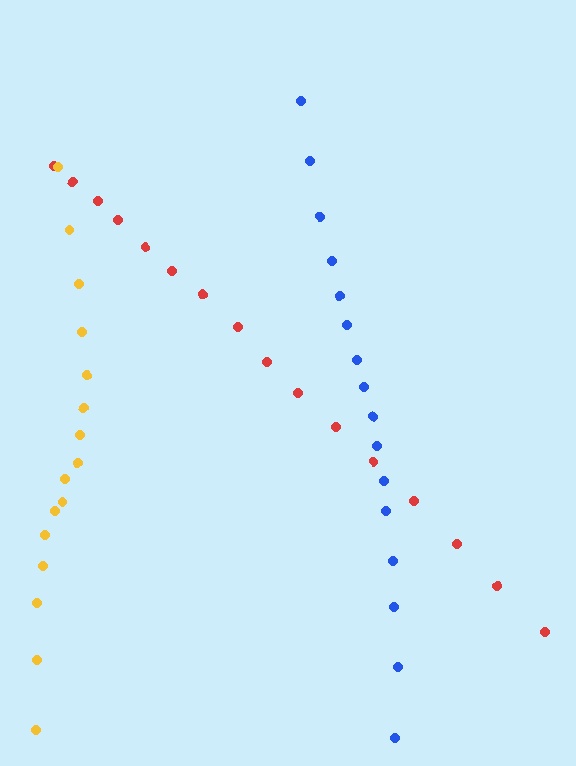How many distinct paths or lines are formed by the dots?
There are 3 distinct paths.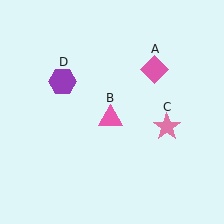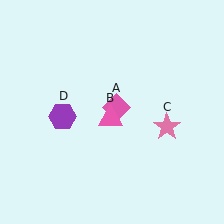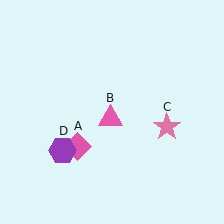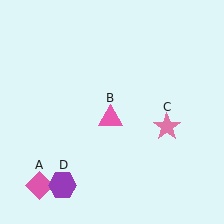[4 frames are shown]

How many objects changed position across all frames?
2 objects changed position: pink diamond (object A), purple hexagon (object D).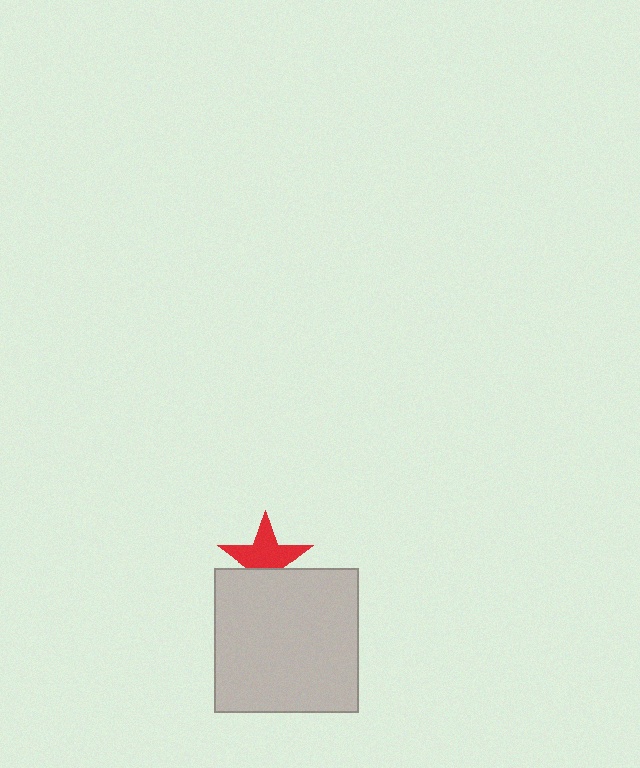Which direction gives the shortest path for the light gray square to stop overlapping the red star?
Moving down gives the shortest separation.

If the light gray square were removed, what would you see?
You would see the complete red star.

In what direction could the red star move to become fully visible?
The red star could move up. That would shift it out from behind the light gray square entirely.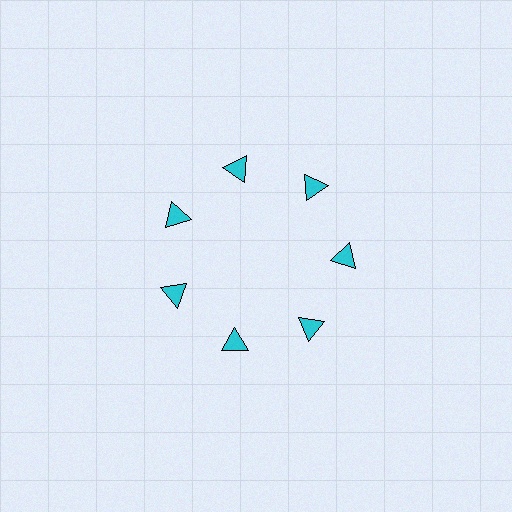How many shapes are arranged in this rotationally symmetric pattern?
There are 7 shapes, arranged in 7 groups of 1.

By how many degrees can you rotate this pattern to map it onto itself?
The pattern maps onto itself every 51 degrees of rotation.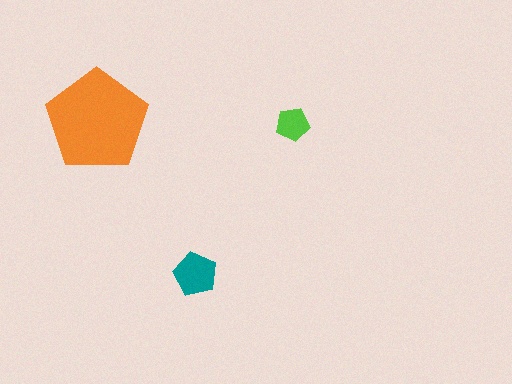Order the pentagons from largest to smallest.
the orange one, the teal one, the lime one.